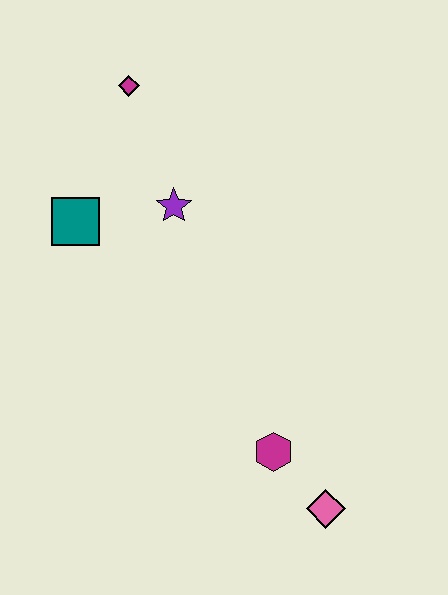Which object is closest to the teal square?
The purple star is closest to the teal square.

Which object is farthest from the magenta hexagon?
The magenta diamond is farthest from the magenta hexagon.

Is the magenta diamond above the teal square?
Yes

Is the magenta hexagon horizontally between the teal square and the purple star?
No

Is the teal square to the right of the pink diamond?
No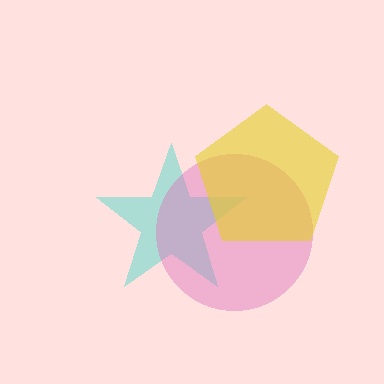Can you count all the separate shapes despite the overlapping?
Yes, there are 3 separate shapes.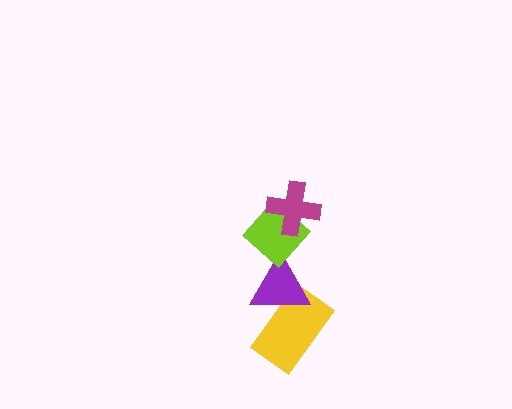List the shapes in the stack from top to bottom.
From top to bottom: the magenta cross, the lime diamond, the purple triangle, the yellow rectangle.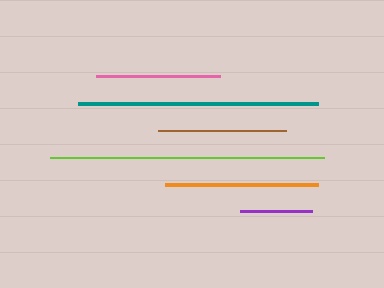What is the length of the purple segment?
The purple segment is approximately 72 pixels long.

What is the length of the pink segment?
The pink segment is approximately 124 pixels long.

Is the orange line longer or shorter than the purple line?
The orange line is longer than the purple line.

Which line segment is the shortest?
The purple line is the shortest at approximately 72 pixels.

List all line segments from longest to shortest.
From longest to shortest: lime, teal, orange, brown, pink, purple.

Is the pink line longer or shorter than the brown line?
The brown line is longer than the pink line.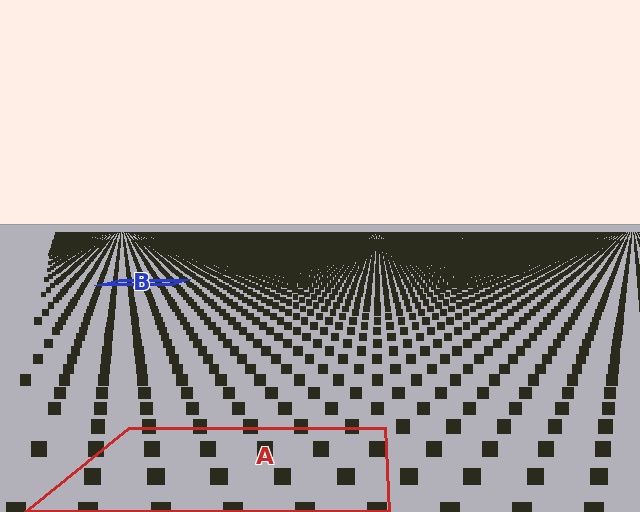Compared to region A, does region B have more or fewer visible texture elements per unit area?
Region B has more texture elements per unit area — they are packed more densely because it is farther away.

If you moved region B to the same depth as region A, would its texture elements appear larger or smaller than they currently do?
They would appear larger. At a closer depth, the same texture elements are projected at a bigger on-screen size.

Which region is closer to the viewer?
Region A is closer. The texture elements there are larger and more spread out.